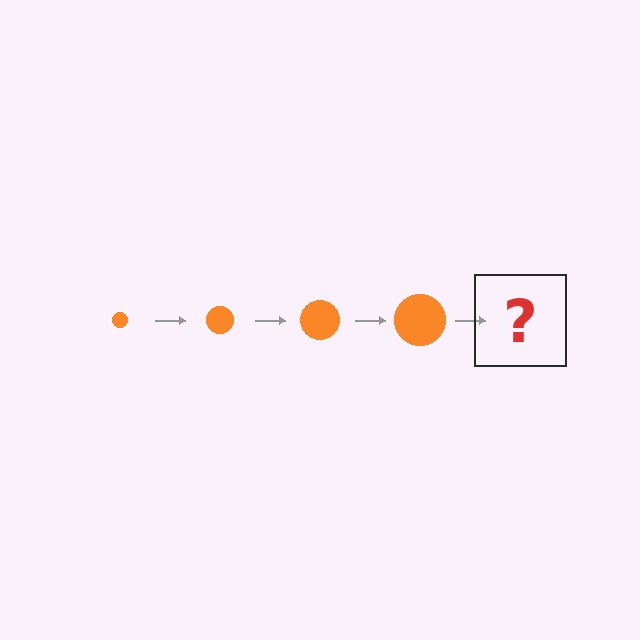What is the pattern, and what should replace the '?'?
The pattern is that the circle gets progressively larger each step. The '?' should be an orange circle, larger than the previous one.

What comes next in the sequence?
The next element should be an orange circle, larger than the previous one.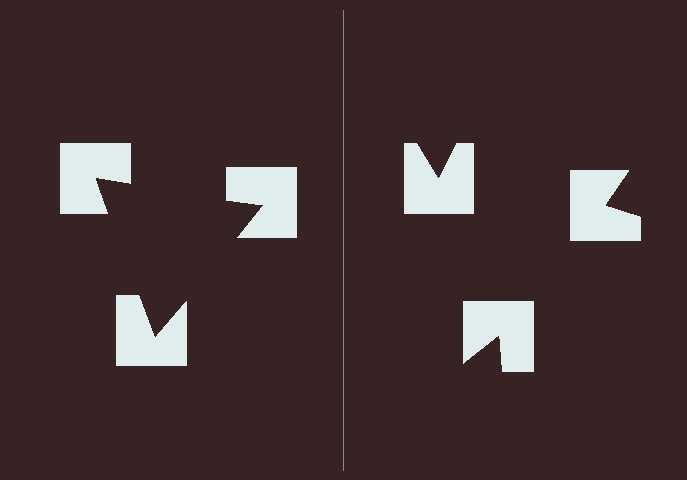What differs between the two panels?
The notched squares are positioned identically on both sides; only the wedge orientations differ. On the left they align to a triangle; on the right they are misaligned.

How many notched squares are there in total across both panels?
6 — 3 on each side.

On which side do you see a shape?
An illusory triangle appears on the left side. On the right side the wedge cuts are rotated, so no coherent shape forms.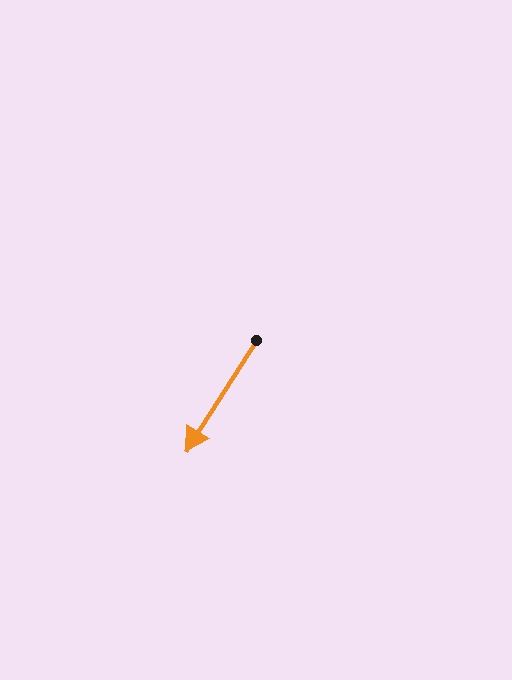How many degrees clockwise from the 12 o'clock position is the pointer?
Approximately 212 degrees.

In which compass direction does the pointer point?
Southwest.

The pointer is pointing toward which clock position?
Roughly 7 o'clock.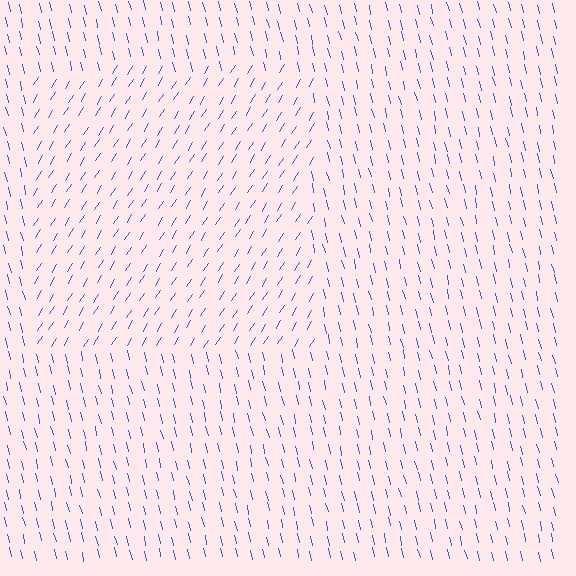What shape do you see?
I see a rectangle.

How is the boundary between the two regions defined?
The boundary is defined purely by a change in line orientation (approximately 45 degrees difference). All lines are the same color and thickness.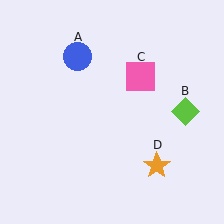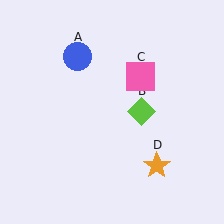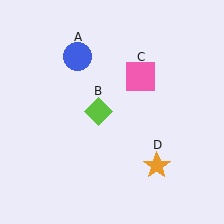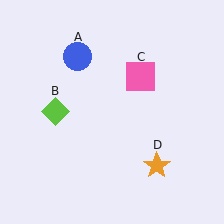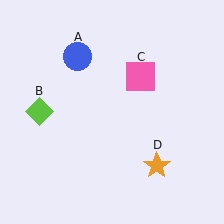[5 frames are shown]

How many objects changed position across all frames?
1 object changed position: lime diamond (object B).